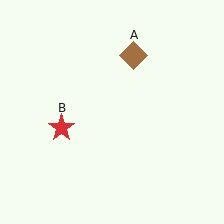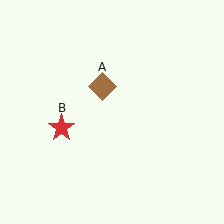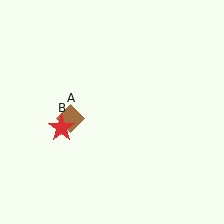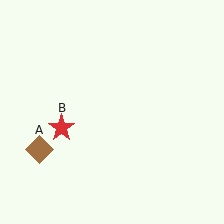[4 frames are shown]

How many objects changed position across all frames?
1 object changed position: brown diamond (object A).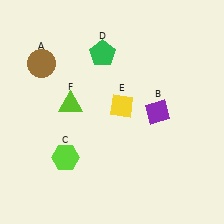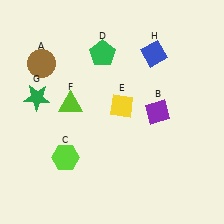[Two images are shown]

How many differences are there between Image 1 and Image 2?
There are 2 differences between the two images.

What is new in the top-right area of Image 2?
A blue diamond (H) was added in the top-right area of Image 2.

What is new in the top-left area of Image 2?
A green star (G) was added in the top-left area of Image 2.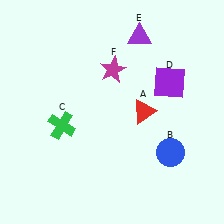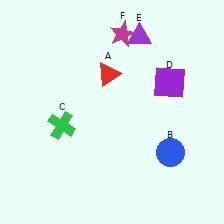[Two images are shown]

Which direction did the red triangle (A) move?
The red triangle (A) moved up.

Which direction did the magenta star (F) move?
The magenta star (F) moved up.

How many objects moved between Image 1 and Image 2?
2 objects moved between the two images.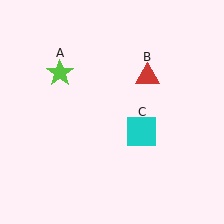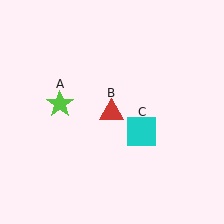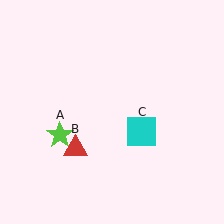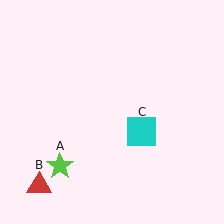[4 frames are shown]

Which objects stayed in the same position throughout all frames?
Cyan square (object C) remained stationary.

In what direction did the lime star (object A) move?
The lime star (object A) moved down.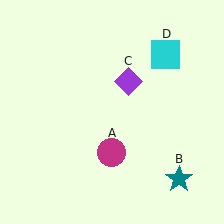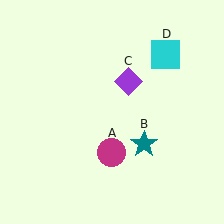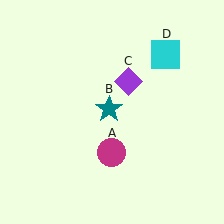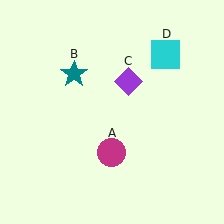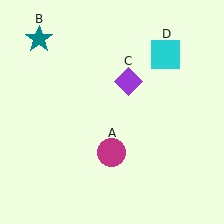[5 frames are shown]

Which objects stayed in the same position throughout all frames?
Magenta circle (object A) and purple diamond (object C) and cyan square (object D) remained stationary.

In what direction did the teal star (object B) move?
The teal star (object B) moved up and to the left.